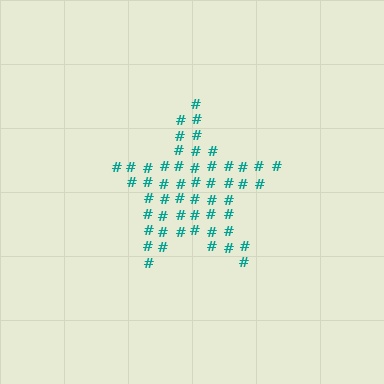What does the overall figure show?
The overall figure shows a star.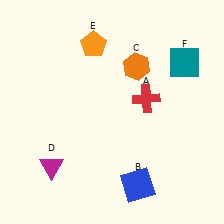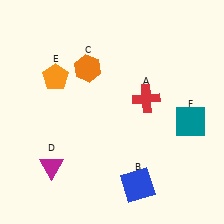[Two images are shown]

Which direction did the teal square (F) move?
The teal square (F) moved down.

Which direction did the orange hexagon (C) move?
The orange hexagon (C) moved left.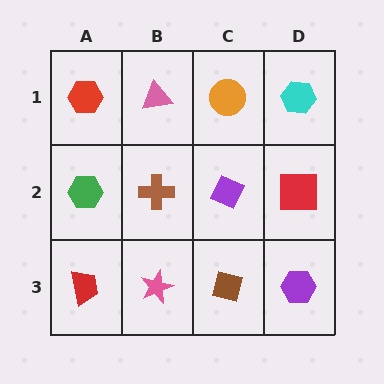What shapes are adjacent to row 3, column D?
A red square (row 2, column D), a brown square (row 3, column C).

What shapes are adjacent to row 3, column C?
A purple diamond (row 2, column C), a pink star (row 3, column B), a purple hexagon (row 3, column D).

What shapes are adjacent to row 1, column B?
A brown cross (row 2, column B), a red hexagon (row 1, column A), an orange circle (row 1, column C).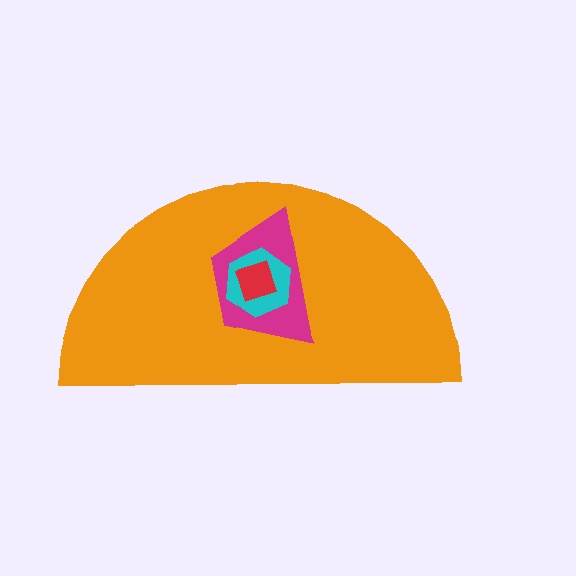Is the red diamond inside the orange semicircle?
Yes.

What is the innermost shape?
The red diamond.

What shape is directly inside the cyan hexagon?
The red diamond.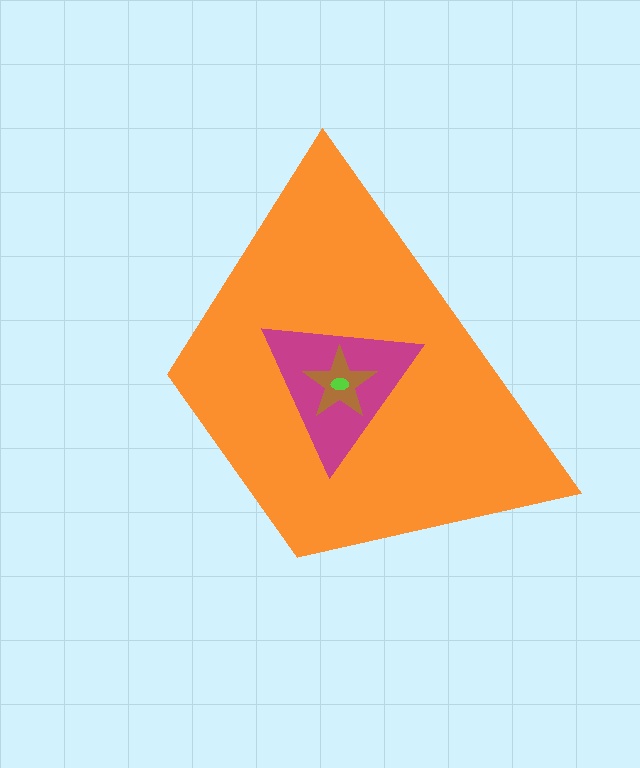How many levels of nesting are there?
4.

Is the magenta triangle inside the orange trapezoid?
Yes.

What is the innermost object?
The lime ellipse.